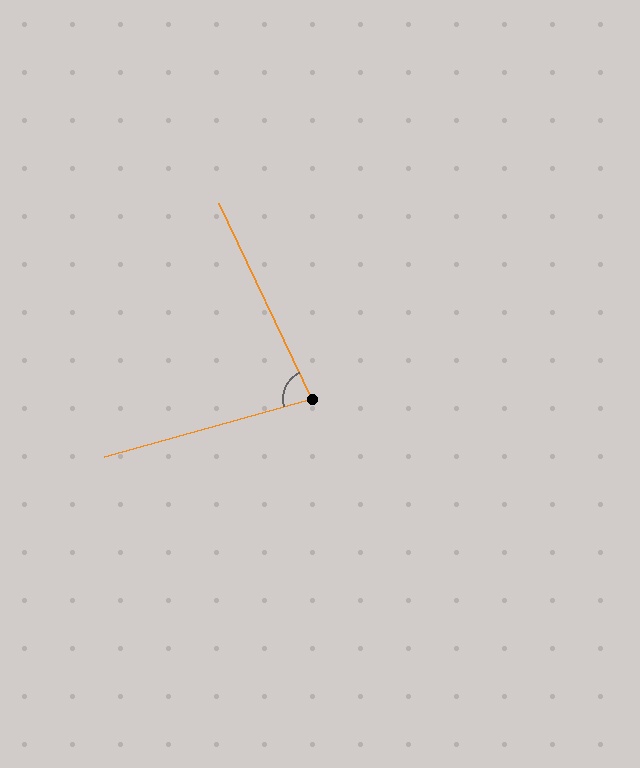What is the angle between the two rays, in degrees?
Approximately 80 degrees.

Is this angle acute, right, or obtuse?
It is acute.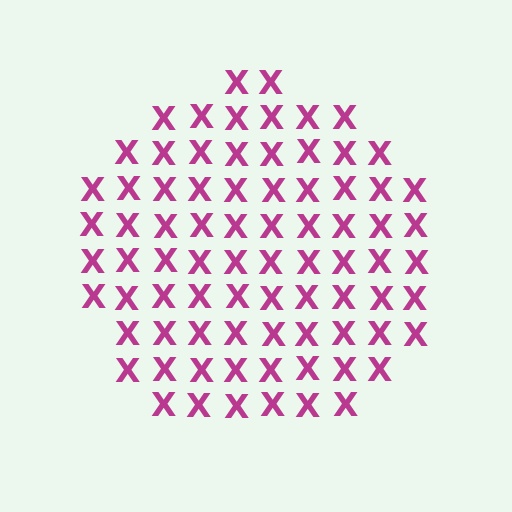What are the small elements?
The small elements are letter X's.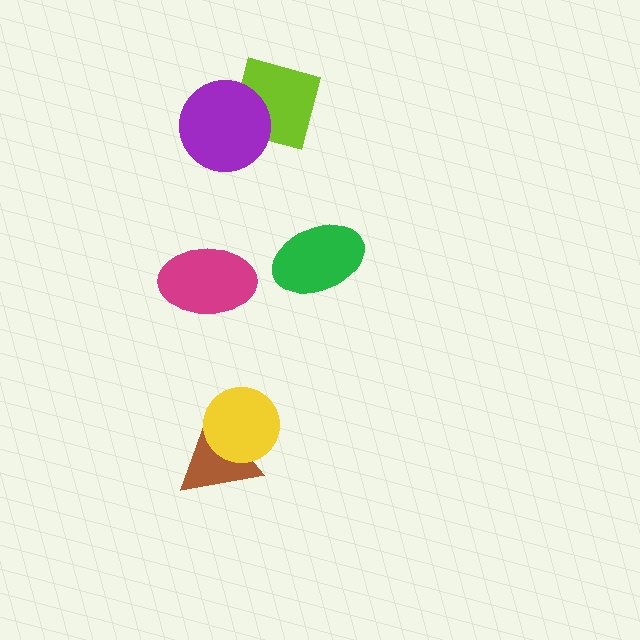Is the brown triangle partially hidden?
Yes, it is partially covered by another shape.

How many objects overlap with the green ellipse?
0 objects overlap with the green ellipse.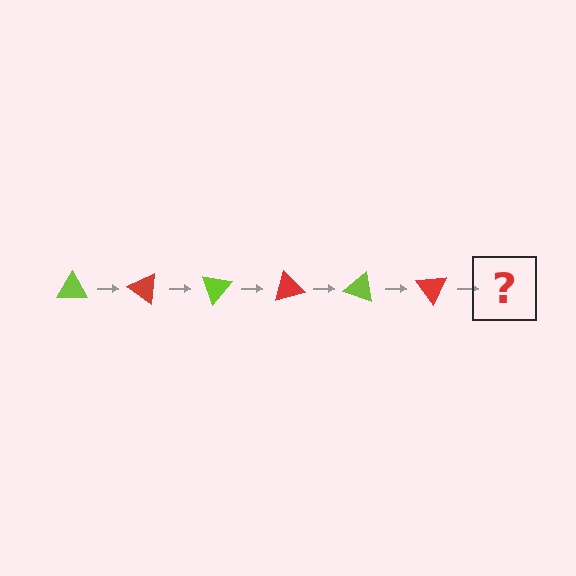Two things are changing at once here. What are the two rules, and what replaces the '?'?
The two rules are that it rotates 35 degrees each step and the color cycles through lime and red. The '?' should be a lime triangle, rotated 210 degrees from the start.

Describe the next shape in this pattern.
It should be a lime triangle, rotated 210 degrees from the start.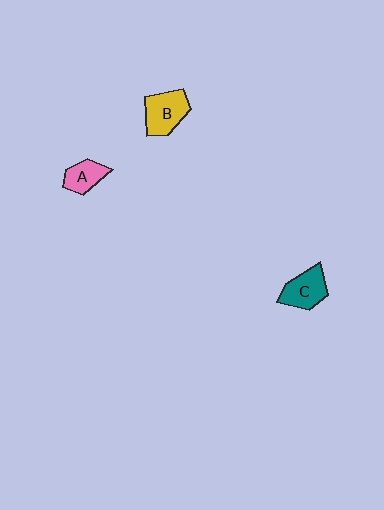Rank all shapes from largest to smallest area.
From largest to smallest: B (yellow), C (teal), A (pink).